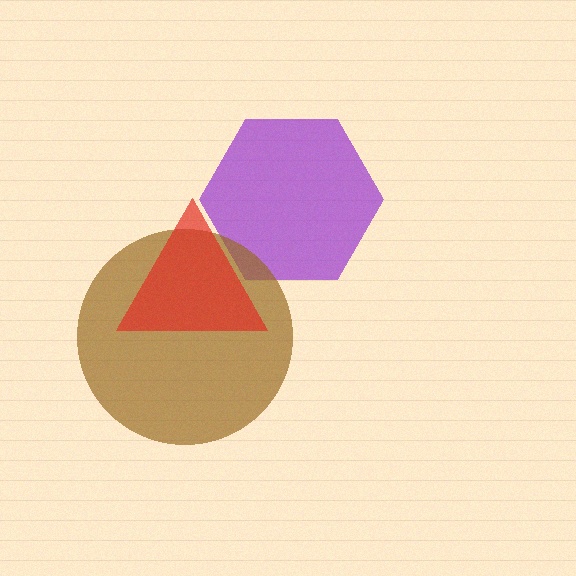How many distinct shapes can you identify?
There are 3 distinct shapes: a purple hexagon, a brown circle, a red triangle.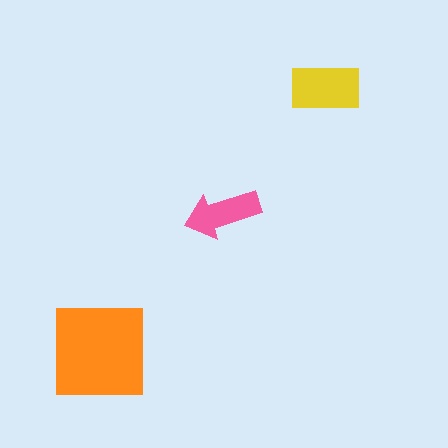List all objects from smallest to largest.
The pink arrow, the yellow rectangle, the orange square.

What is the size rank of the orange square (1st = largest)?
1st.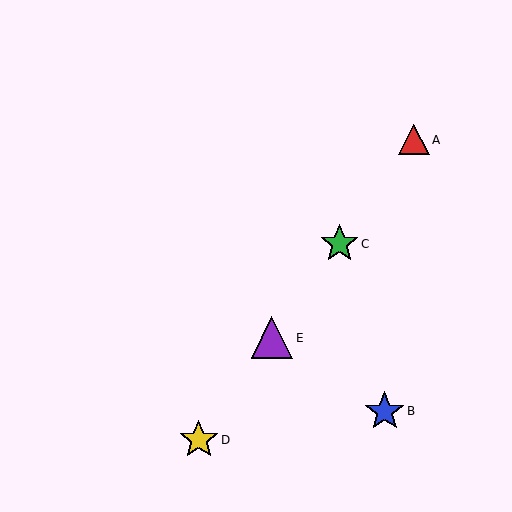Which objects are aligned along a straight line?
Objects A, C, D, E are aligned along a straight line.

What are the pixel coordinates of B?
Object B is at (385, 411).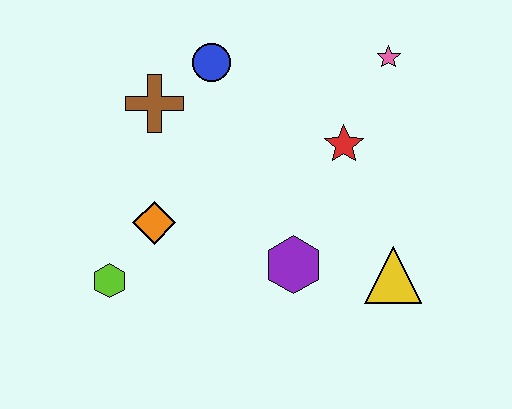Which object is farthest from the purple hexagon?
The pink star is farthest from the purple hexagon.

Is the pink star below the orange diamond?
No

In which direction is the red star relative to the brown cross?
The red star is to the right of the brown cross.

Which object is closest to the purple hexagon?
The yellow triangle is closest to the purple hexagon.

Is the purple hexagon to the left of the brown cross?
No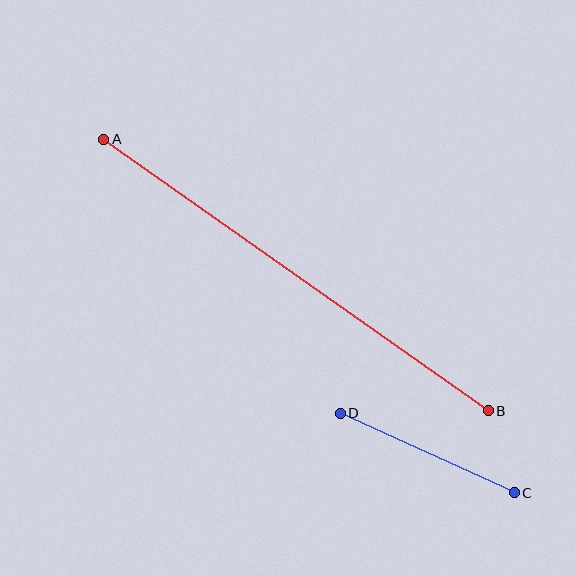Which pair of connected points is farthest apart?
Points A and B are farthest apart.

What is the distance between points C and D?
The distance is approximately 191 pixels.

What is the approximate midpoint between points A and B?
The midpoint is at approximately (296, 275) pixels.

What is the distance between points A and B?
The distance is approximately 471 pixels.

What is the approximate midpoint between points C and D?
The midpoint is at approximately (427, 453) pixels.